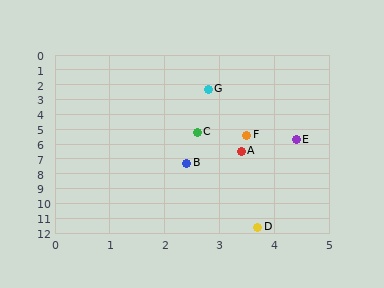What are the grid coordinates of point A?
Point A is at approximately (3.4, 6.5).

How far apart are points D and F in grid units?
Points D and F are about 6.2 grid units apart.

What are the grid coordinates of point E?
Point E is at approximately (4.4, 5.7).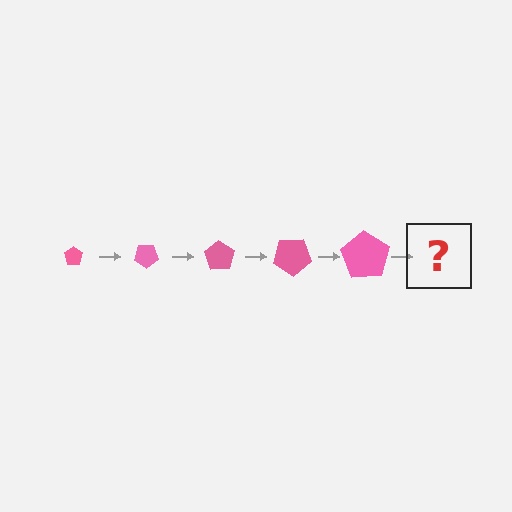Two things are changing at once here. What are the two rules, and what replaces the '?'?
The two rules are that the pentagon grows larger each step and it rotates 35 degrees each step. The '?' should be a pentagon, larger than the previous one and rotated 175 degrees from the start.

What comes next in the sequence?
The next element should be a pentagon, larger than the previous one and rotated 175 degrees from the start.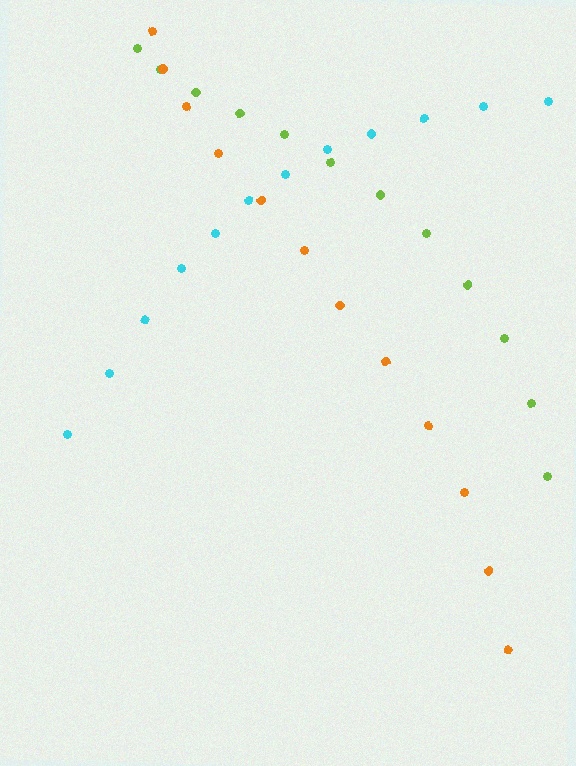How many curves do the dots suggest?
There are 3 distinct paths.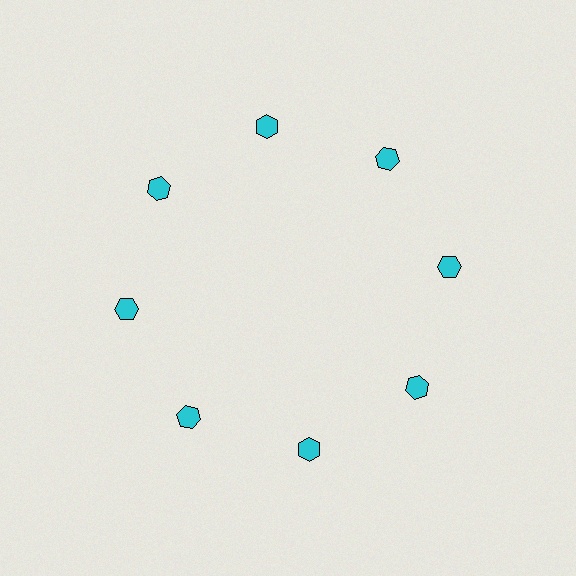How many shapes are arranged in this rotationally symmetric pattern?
There are 8 shapes, arranged in 8 groups of 1.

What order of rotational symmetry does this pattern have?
This pattern has 8-fold rotational symmetry.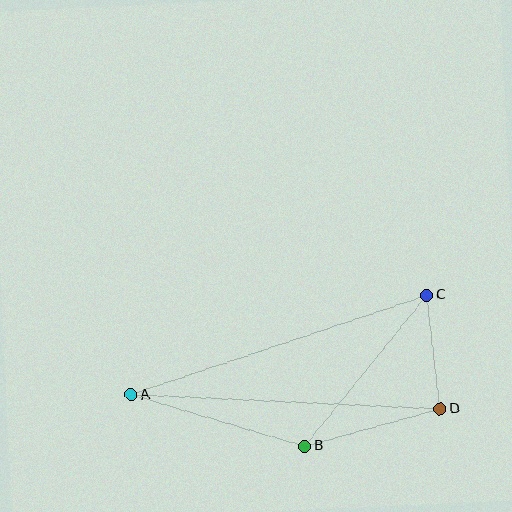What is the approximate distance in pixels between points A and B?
The distance between A and B is approximately 181 pixels.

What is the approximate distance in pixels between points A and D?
The distance between A and D is approximately 309 pixels.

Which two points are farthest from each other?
Points A and C are farthest from each other.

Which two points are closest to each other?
Points C and D are closest to each other.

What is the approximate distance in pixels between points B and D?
The distance between B and D is approximately 140 pixels.